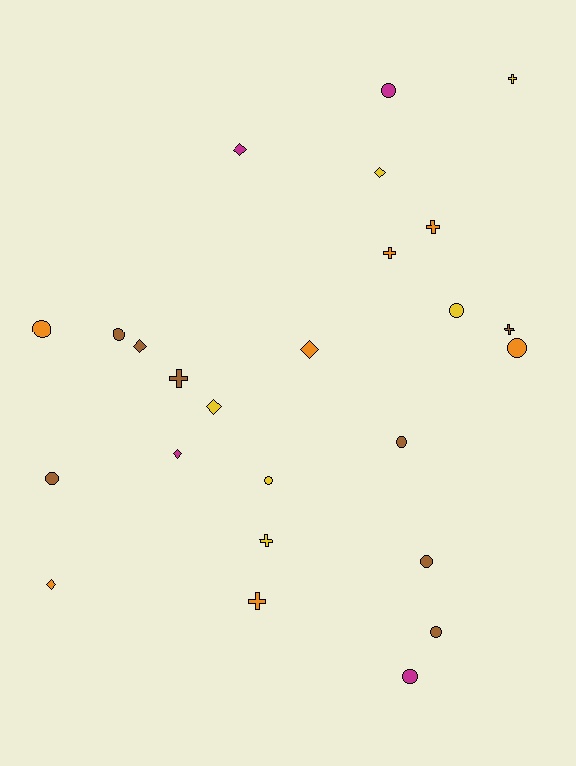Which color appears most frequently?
Brown, with 8 objects.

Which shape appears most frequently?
Circle, with 11 objects.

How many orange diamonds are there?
There are 2 orange diamonds.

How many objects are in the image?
There are 25 objects.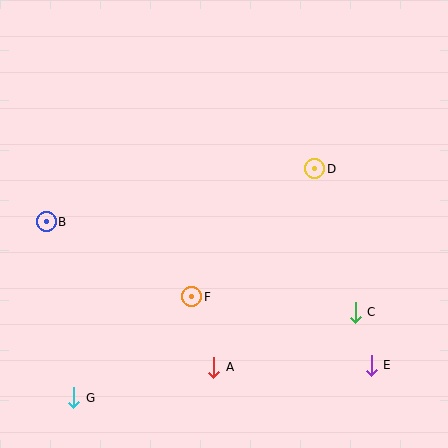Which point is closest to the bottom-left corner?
Point G is closest to the bottom-left corner.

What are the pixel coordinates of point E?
Point E is at (371, 365).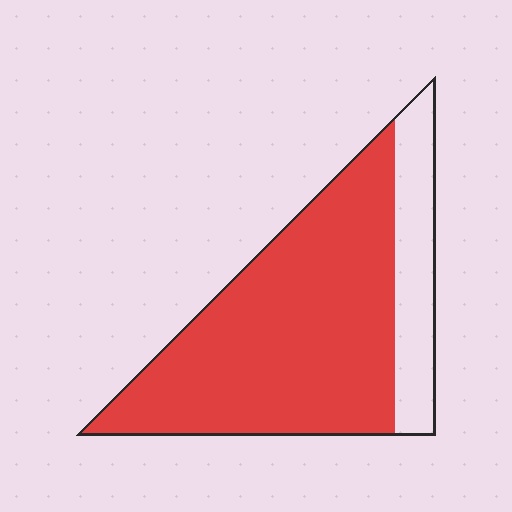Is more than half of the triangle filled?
Yes.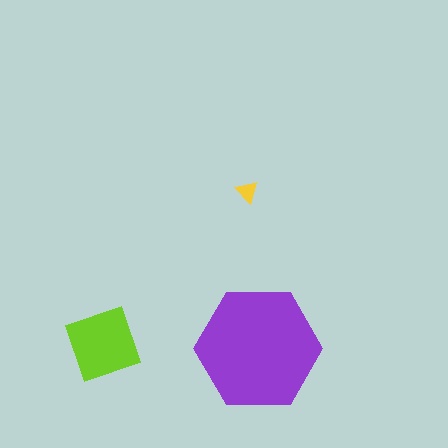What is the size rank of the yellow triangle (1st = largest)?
3rd.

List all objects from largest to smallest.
The purple hexagon, the lime diamond, the yellow triangle.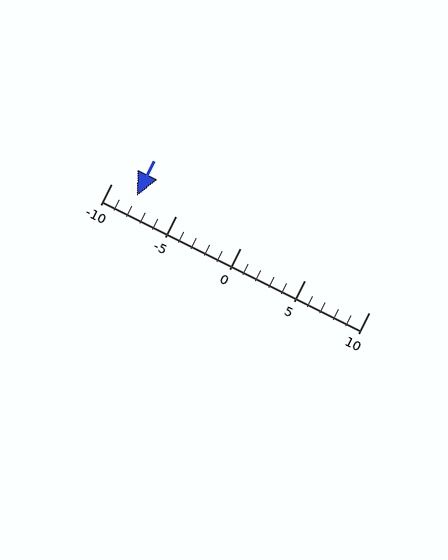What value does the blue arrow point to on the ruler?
The blue arrow points to approximately -8.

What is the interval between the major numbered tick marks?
The major tick marks are spaced 5 units apart.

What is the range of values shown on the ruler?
The ruler shows values from -10 to 10.